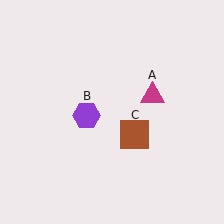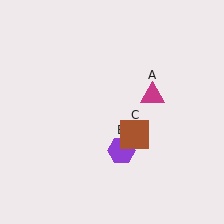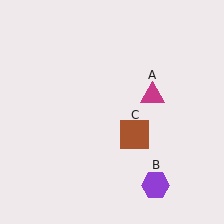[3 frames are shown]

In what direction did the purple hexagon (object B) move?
The purple hexagon (object B) moved down and to the right.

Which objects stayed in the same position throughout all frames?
Magenta triangle (object A) and brown square (object C) remained stationary.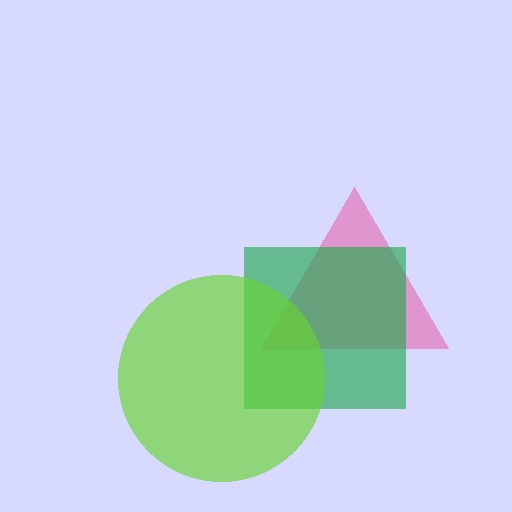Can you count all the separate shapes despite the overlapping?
Yes, there are 3 separate shapes.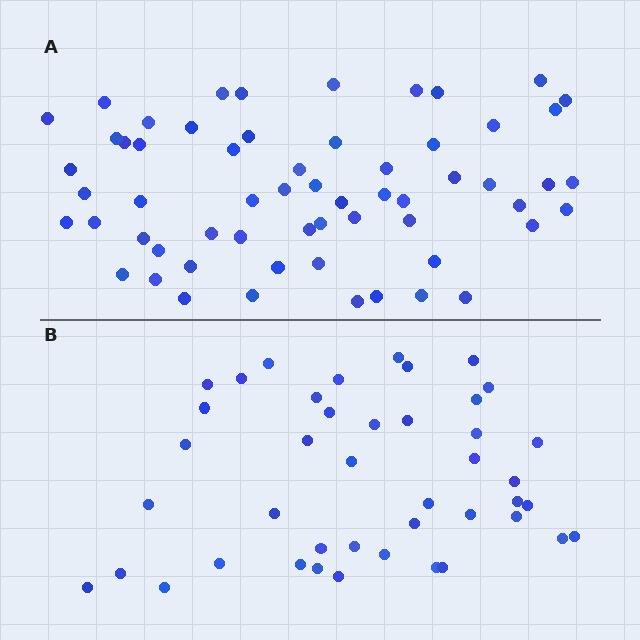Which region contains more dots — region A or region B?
Region A (the top region) has more dots.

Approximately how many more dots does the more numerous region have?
Region A has approximately 15 more dots than region B.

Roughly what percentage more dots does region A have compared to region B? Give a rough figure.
About 40% more.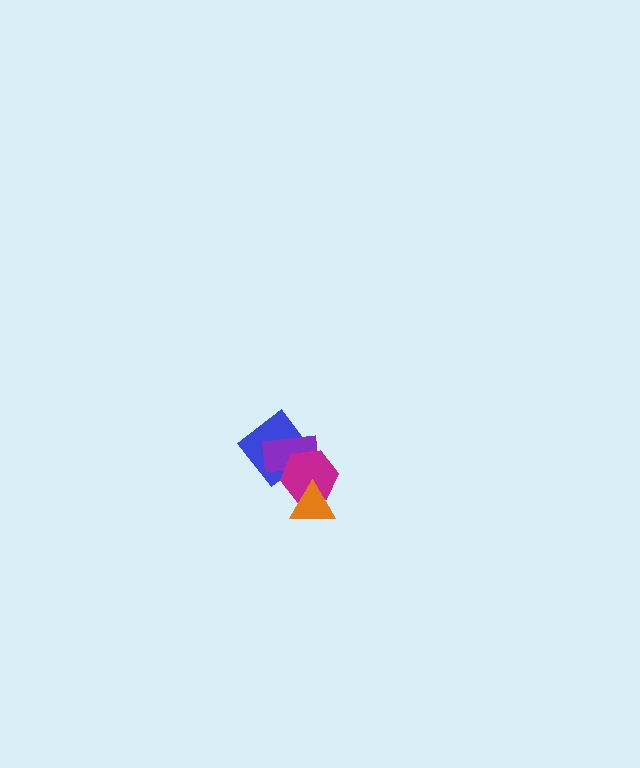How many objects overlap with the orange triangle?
1 object overlaps with the orange triangle.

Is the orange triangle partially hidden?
No, no other shape covers it.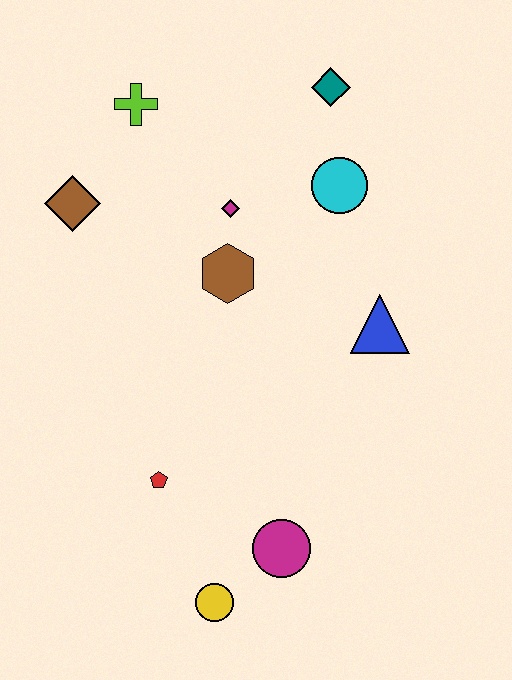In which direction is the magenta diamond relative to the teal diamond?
The magenta diamond is below the teal diamond.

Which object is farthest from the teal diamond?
The yellow circle is farthest from the teal diamond.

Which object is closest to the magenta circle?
The yellow circle is closest to the magenta circle.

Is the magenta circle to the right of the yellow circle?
Yes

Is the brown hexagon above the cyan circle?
No